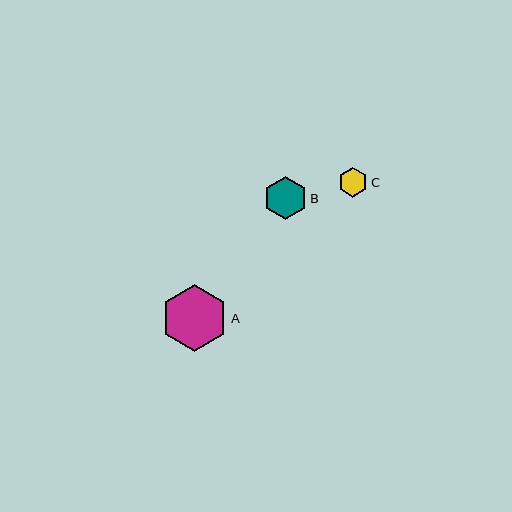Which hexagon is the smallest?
Hexagon C is the smallest with a size of approximately 30 pixels.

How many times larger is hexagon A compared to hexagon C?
Hexagon A is approximately 2.2 times the size of hexagon C.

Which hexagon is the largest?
Hexagon A is the largest with a size of approximately 67 pixels.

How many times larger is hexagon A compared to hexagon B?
Hexagon A is approximately 1.5 times the size of hexagon B.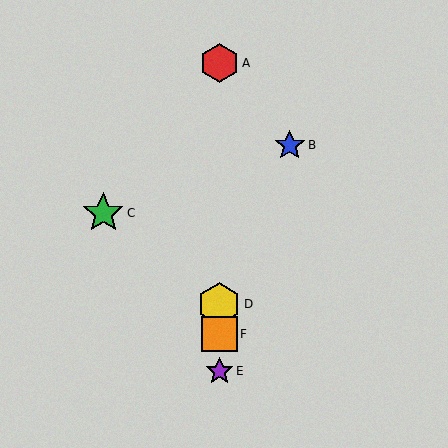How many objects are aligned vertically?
4 objects (A, D, E, F) are aligned vertically.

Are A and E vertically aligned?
Yes, both are at x≈219.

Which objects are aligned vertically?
Objects A, D, E, F are aligned vertically.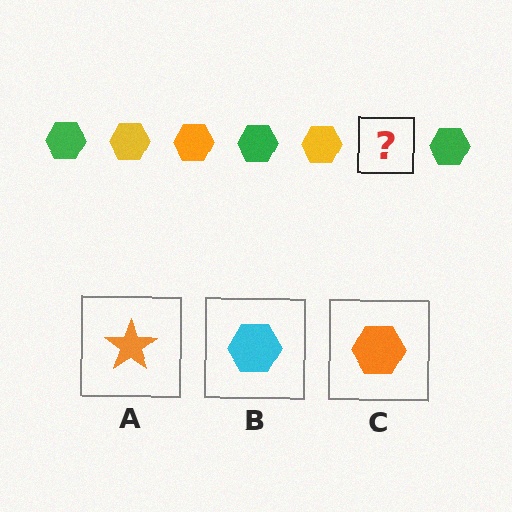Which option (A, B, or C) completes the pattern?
C.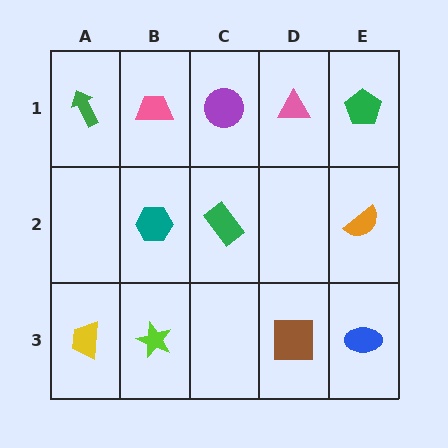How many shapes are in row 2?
3 shapes.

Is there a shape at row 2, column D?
No, that cell is empty.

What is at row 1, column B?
A pink trapezoid.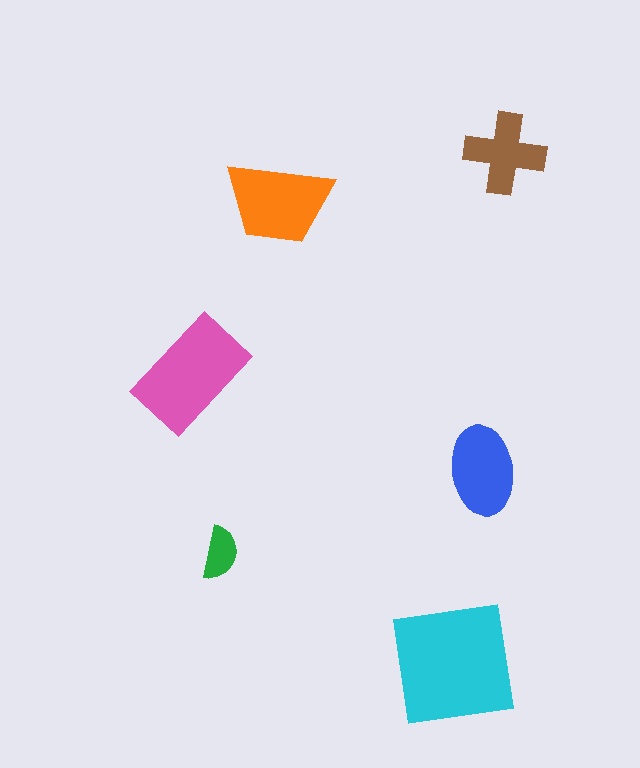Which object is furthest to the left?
The pink rectangle is leftmost.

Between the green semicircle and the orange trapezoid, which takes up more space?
The orange trapezoid.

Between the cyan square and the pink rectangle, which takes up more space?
The cyan square.